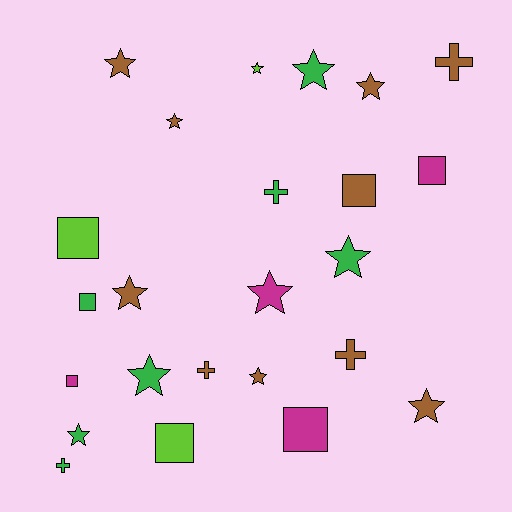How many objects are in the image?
There are 24 objects.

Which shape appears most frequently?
Star, with 12 objects.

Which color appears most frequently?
Brown, with 10 objects.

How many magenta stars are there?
There is 1 magenta star.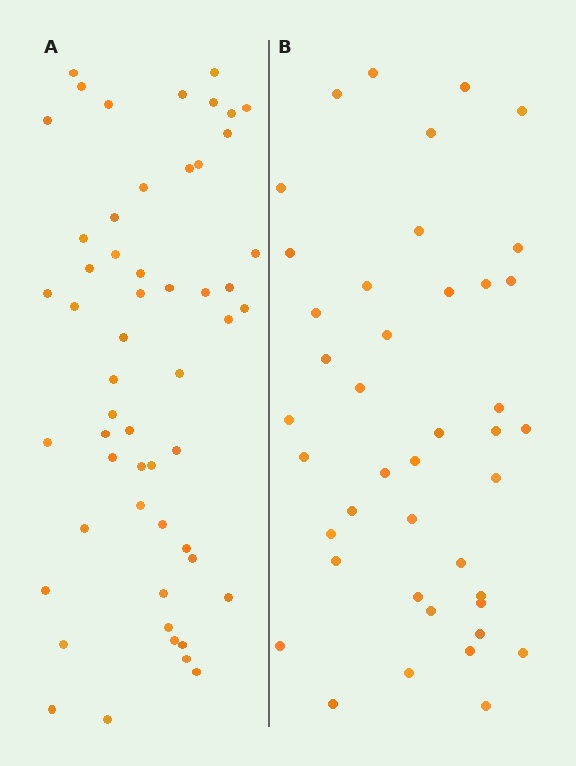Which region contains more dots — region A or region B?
Region A (the left region) has more dots.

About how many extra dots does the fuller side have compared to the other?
Region A has roughly 12 or so more dots than region B.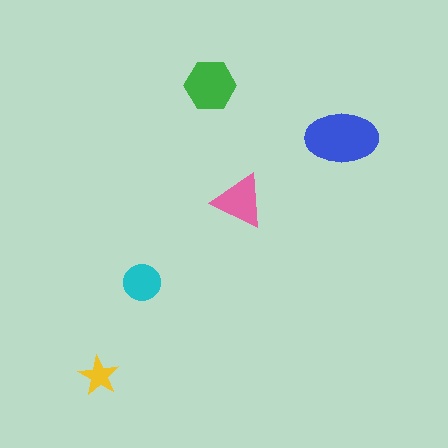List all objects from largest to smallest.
The blue ellipse, the green hexagon, the pink triangle, the cyan circle, the yellow star.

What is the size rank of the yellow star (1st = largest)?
5th.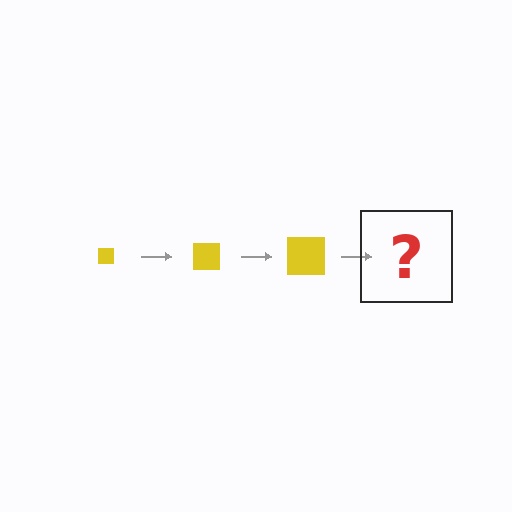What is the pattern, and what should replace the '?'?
The pattern is that the square gets progressively larger each step. The '?' should be a yellow square, larger than the previous one.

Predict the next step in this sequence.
The next step is a yellow square, larger than the previous one.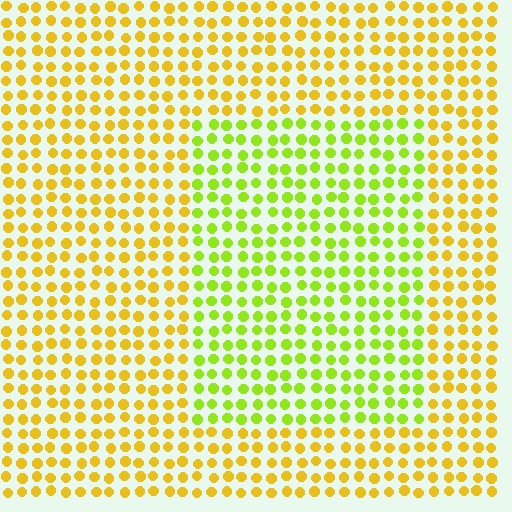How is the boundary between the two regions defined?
The boundary is defined purely by a slight shift in hue (about 38 degrees). Spacing, size, and orientation are identical on both sides.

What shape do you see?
I see a rectangle.